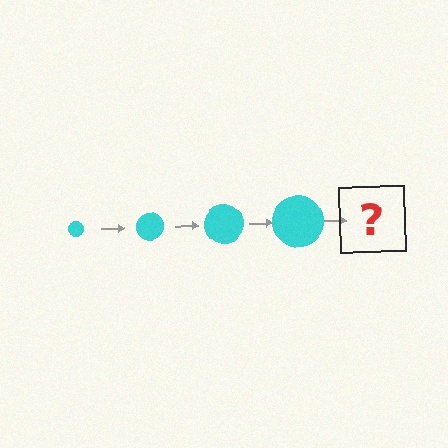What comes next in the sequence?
The next element should be a cyan circle, larger than the previous one.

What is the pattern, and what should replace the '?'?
The pattern is that the circle gets progressively larger each step. The '?' should be a cyan circle, larger than the previous one.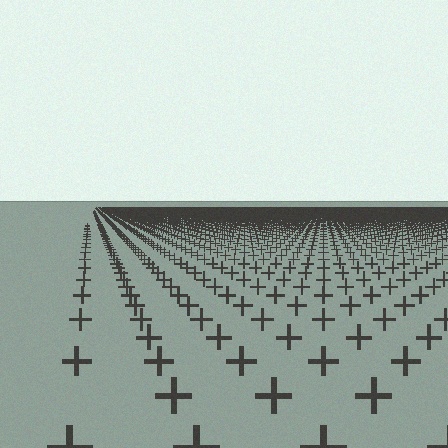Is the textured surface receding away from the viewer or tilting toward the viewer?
The surface is receding away from the viewer. Texture elements get smaller and denser toward the top.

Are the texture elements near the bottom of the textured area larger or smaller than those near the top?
Larger. Near the bottom, elements are closer to the viewer and appear at a bigger on-screen size.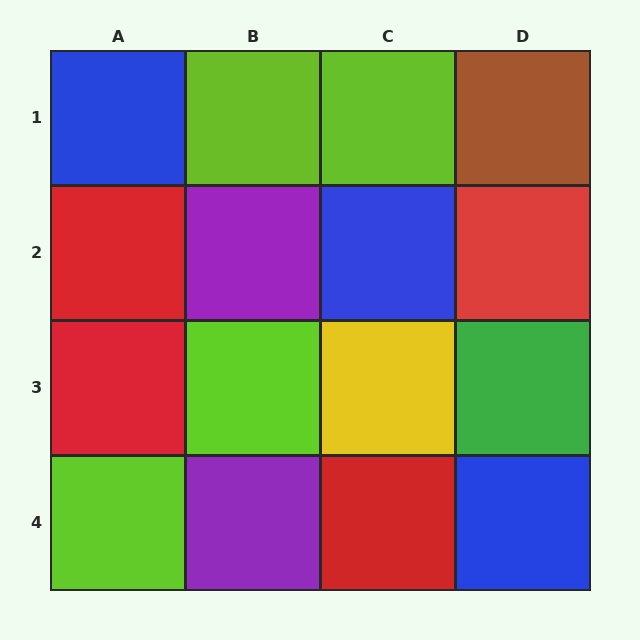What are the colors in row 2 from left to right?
Red, purple, blue, red.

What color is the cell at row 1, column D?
Brown.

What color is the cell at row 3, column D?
Green.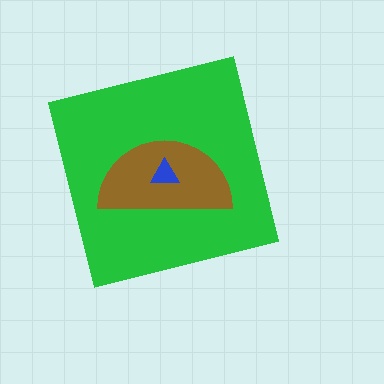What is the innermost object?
The blue triangle.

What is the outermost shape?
The green square.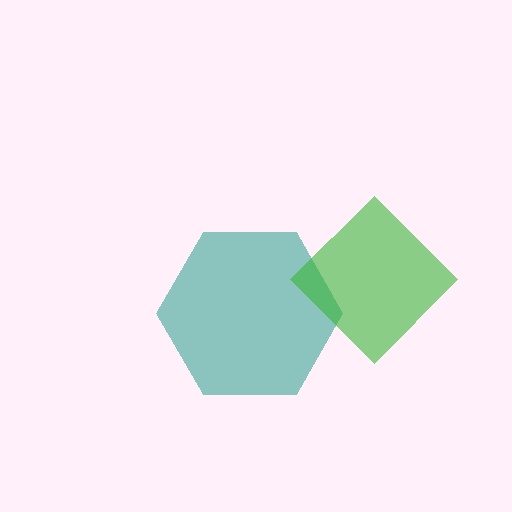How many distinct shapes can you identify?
There are 2 distinct shapes: a teal hexagon, a green diamond.